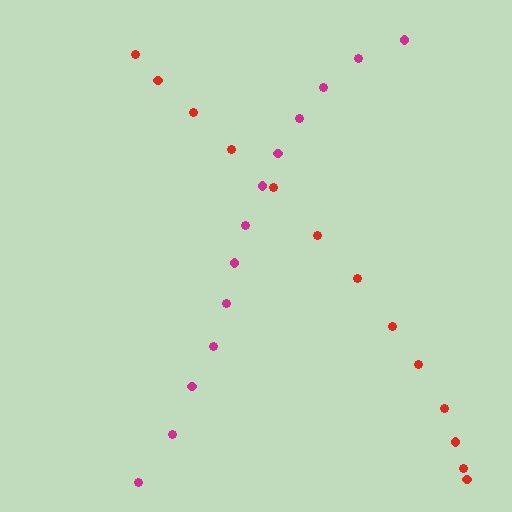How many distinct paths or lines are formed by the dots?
There are 2 distinct paths.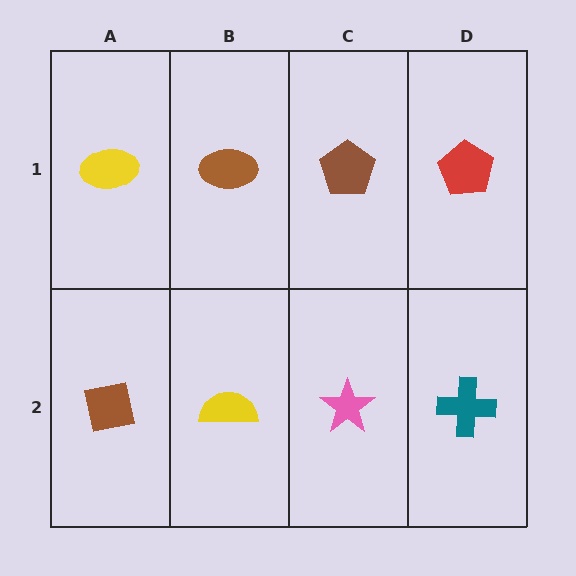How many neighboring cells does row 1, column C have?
3.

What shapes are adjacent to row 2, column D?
A red pentagon (row 1, column D), a pink star (row 2, column C).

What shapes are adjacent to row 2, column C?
A brown pentagon (row 1, column C), a yellow semicircle (row 2, column B), a teal cross (row 2, column D).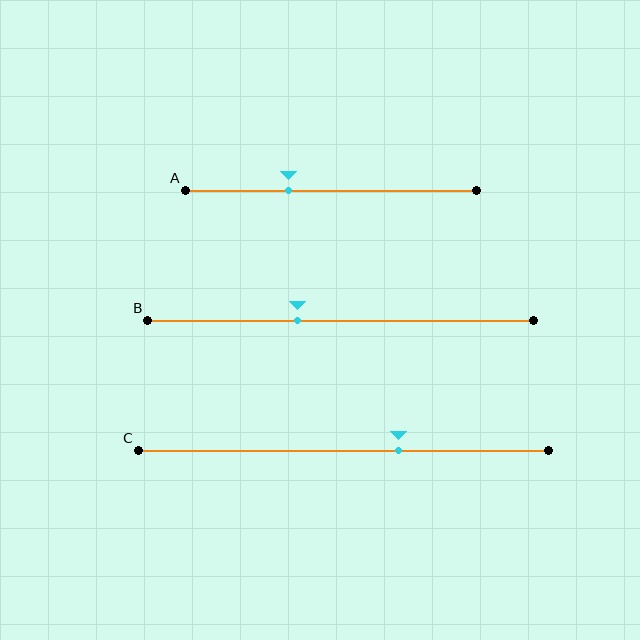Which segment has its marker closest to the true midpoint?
Segment B has its marker closest to the true midpoint.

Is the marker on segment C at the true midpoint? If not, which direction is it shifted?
No, the marker on segment C is shifted to the right by about 13% of the segment length.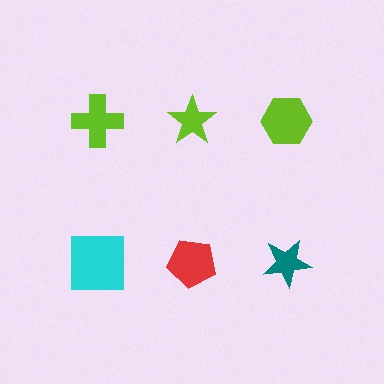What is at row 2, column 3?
A teal star.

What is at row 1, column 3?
A lime hexagon.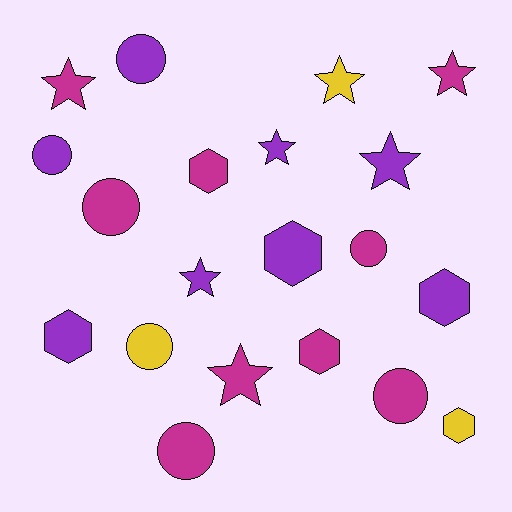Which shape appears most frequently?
Star, with 7 objects.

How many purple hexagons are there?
There are 3 purple hexagons.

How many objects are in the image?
There are 20 objects.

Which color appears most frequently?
Magenta, with 9 objects.